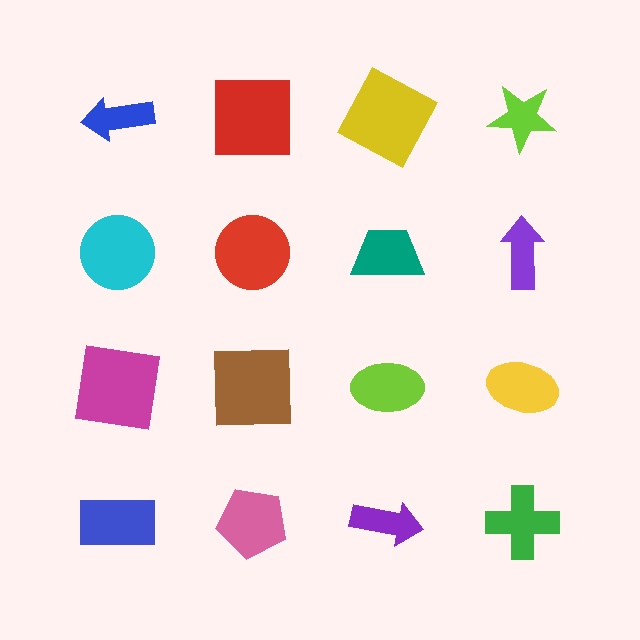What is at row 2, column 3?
A teal trapezoid.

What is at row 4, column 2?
A pink pentagon.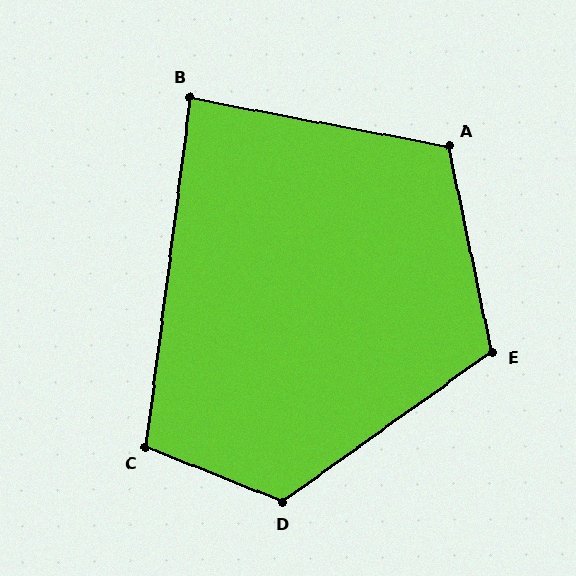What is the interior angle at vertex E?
Approximately 114 degrees (obtuse).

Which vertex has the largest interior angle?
D, at approximately 123 degrees.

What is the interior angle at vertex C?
Approximately 104 degrees (obtuse).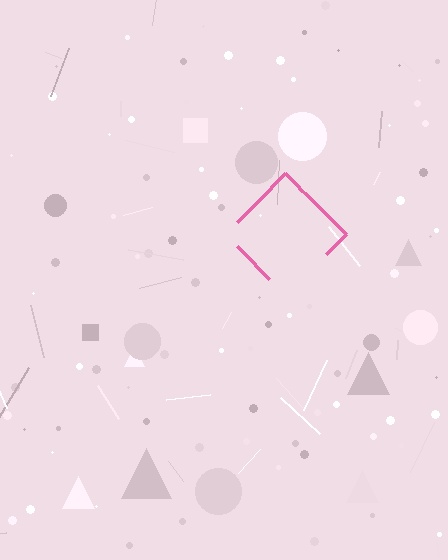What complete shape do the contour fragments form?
The contour fragments form a diamond.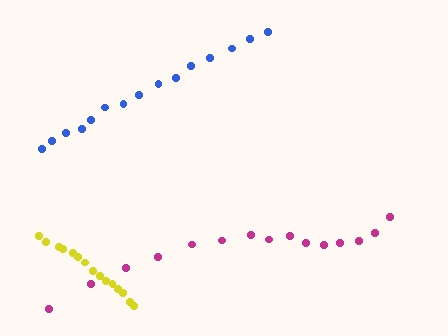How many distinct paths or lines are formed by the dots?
There are 3 distinct paths.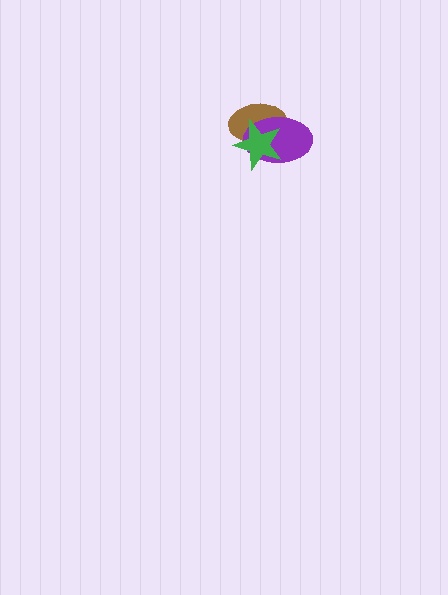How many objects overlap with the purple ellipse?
2 objects overlap with the purple ellipse.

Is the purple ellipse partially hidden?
Yes, it is partially covered by another shape.